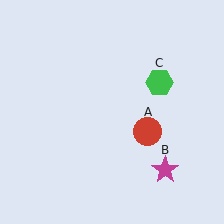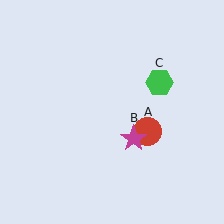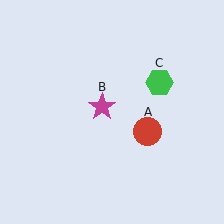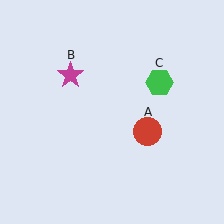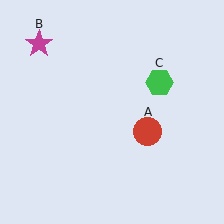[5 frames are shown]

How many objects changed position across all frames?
1 object changed position: magenta star (object B).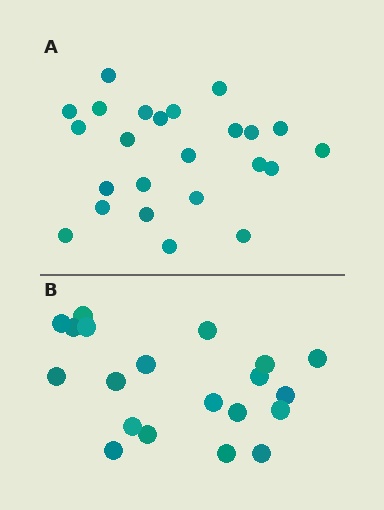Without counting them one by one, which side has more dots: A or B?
Region A (the top region) has more dots.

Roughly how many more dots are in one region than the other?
Region A has about 4 more dots than region B.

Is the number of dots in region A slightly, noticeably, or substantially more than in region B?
Region A has only slightly more — the two regions are fairly close. The ratio is roughly 1.2 to 1.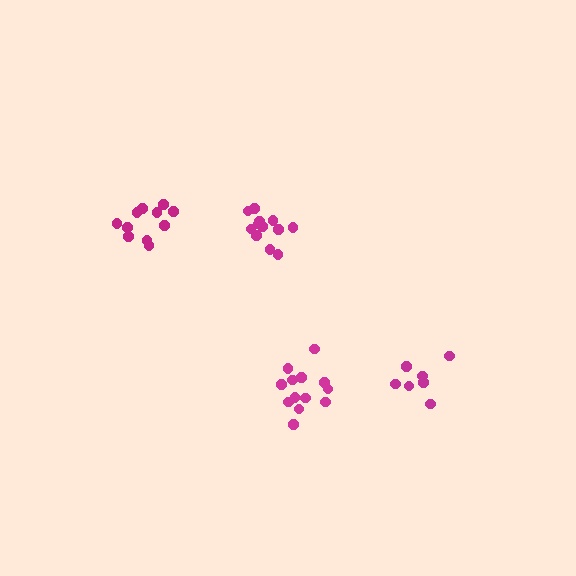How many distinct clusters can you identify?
There are 4 distinct clusters.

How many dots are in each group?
Group 1: 11 dots, Group 2: 12 dots, Group 3: 7 dots, Group 4: 13 dots (43 total).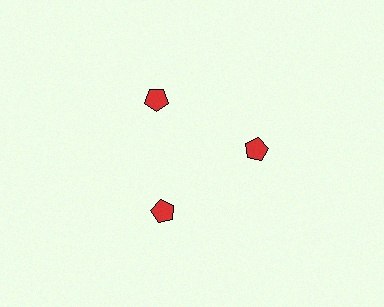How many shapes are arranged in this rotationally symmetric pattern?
There are 3 shapes, arranged in 3 groups of 1.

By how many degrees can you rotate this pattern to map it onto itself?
The pattern maps onto itself every 120 degrees of rotation.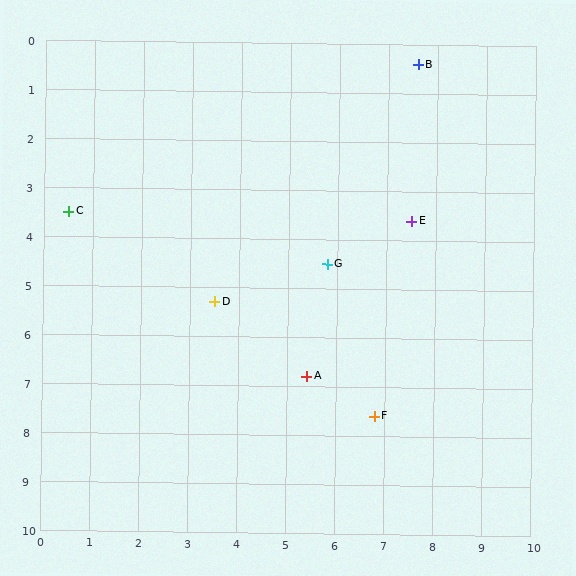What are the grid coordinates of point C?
Point C is at approximately (0.5, 3.5).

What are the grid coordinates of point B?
Point B is at approximately (7.6, 0.4).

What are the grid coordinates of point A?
Point A is at approximately (5.4, 6.8).